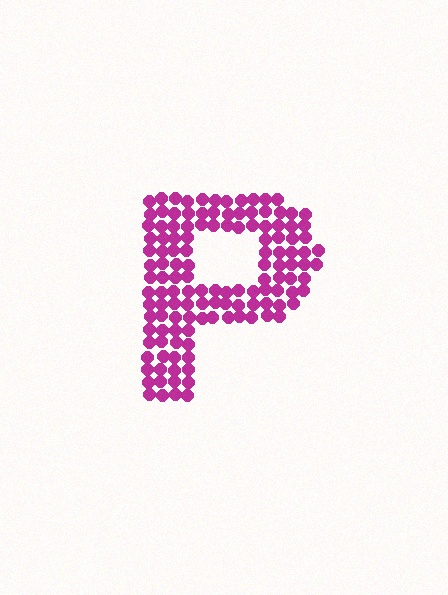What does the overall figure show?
The overall figure shows the letter P.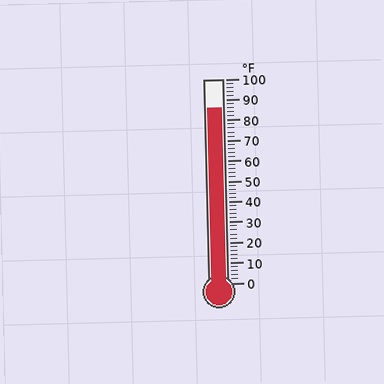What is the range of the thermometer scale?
The thermometer scale ranges from 0°F to 100°F.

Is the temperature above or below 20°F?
The temperature is above 20°F.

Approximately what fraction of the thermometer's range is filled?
The thermometer is filled to approximately 85% of its range.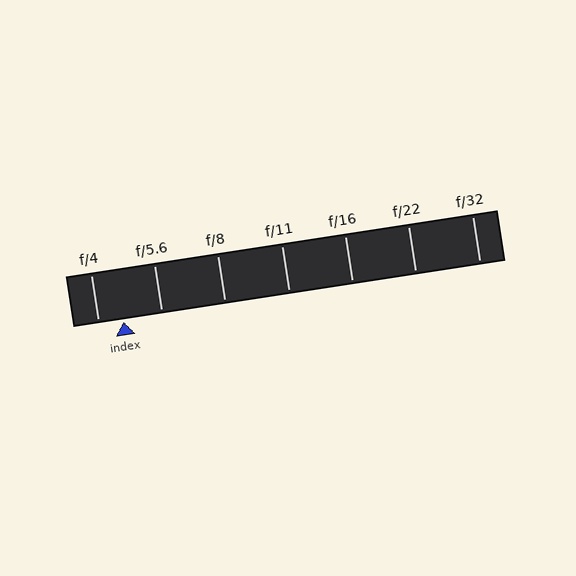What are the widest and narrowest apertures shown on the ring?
The widest aperture shown is f/4 and the narrowest is f/32.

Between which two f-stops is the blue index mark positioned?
The index mark is between f/4 and f/5.6.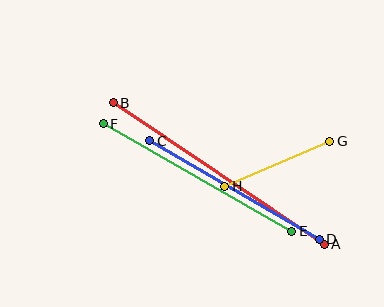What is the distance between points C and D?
The distance is approximately 196 pixels.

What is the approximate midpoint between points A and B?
The midpoint is at approximately (219, 173) pixels.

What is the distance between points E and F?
The distance is approximately 217 pixels.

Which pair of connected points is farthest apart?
Points A and B are farthest apart.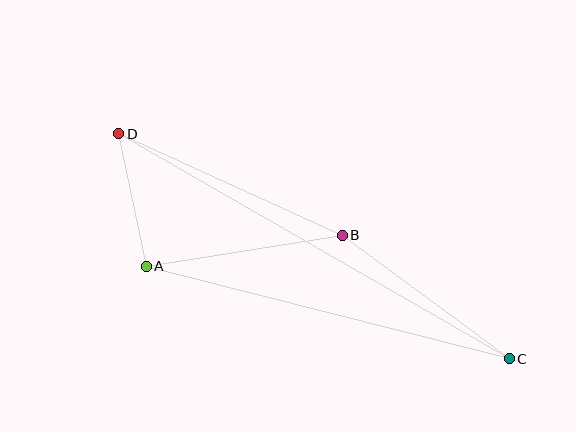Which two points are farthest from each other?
Points C and D are farthest from each other.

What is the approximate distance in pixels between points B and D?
The distance between B and D is approximately 245 pixels.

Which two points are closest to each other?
Points A and D are closest to each other.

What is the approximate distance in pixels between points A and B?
The distance between A and B is approximately 198 pixels.